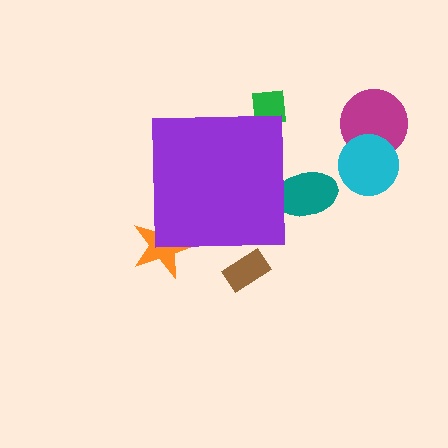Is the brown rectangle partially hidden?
Yes, the brown rectangle is partially hidden behind the purple square.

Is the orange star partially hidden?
Yes, the orange star is partially hidden behind the purple square.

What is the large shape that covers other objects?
A purple square.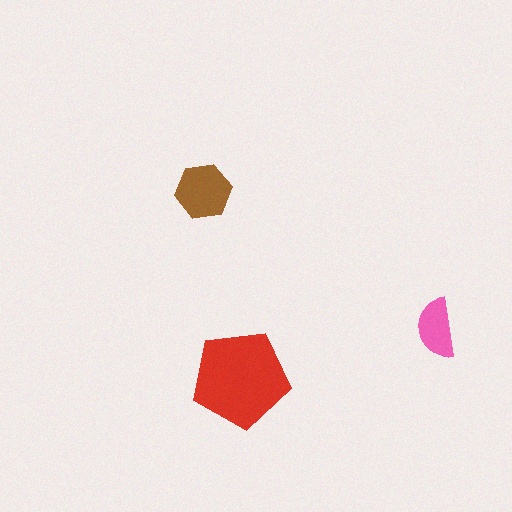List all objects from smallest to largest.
The pink semicircle, the brown hexagon, the red pentagon.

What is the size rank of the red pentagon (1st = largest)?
1st.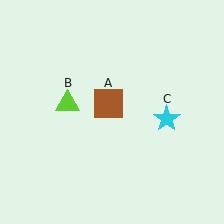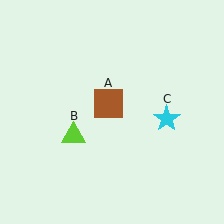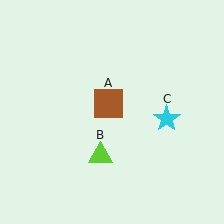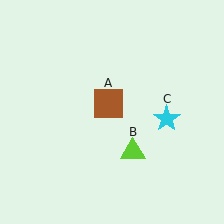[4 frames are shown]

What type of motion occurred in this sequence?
The lime triangle (object B) rotated counterclockwise around the center of the scene.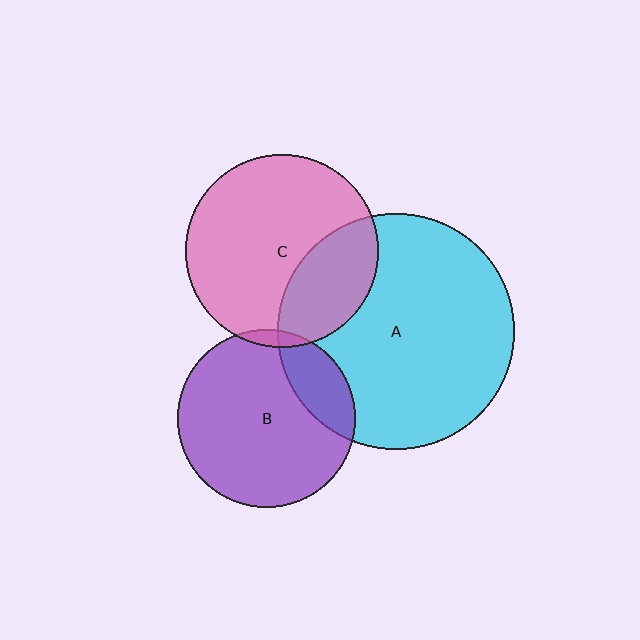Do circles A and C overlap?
Yes.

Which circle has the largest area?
Circle A (cyan).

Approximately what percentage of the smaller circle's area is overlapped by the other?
Approximately 30%.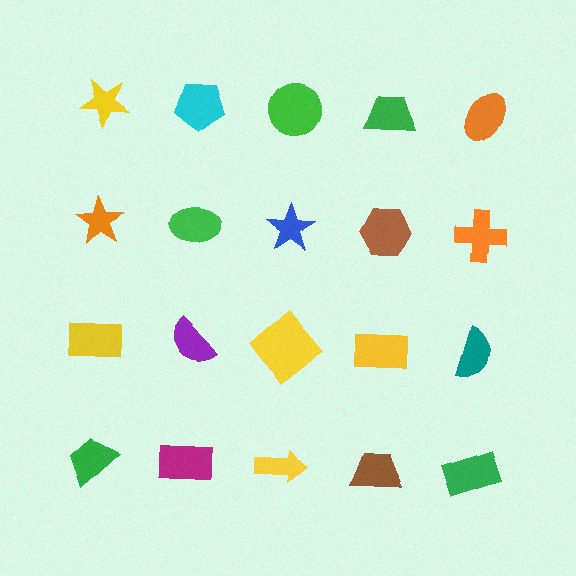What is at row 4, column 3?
A yellow arrow.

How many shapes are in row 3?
5 shapes.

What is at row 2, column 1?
An orange star.